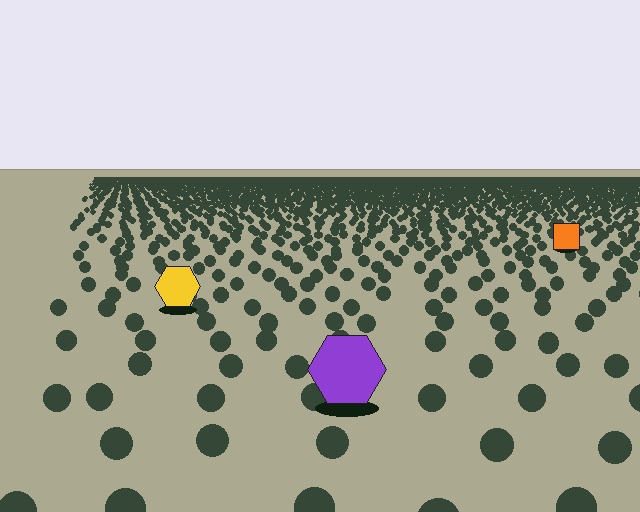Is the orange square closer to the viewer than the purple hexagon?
No. The purple hexagon is closer — you can tell from the texture gradient: the ground texture is coarser near it.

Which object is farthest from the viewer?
The orange square is farthest from the viewer. It appears smaller and the ground texture around it is denser.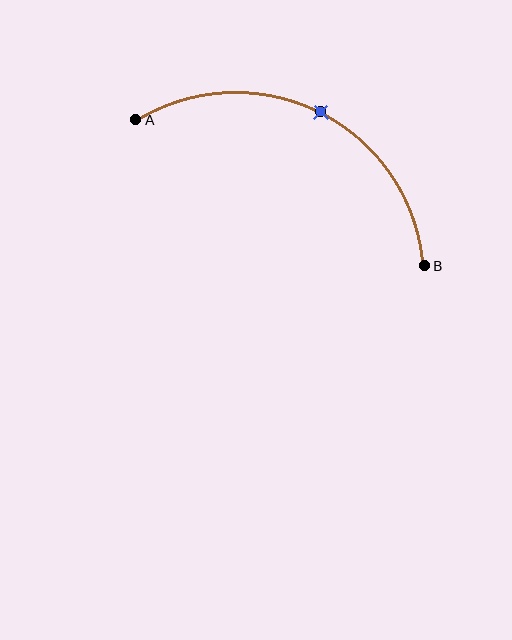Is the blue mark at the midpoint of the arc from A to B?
Yes. The blue mark lies on the arc at equal arc-length from both A and B — it is the arc midpoint.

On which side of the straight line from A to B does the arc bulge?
The arc bulges above the straight line connecting A and B.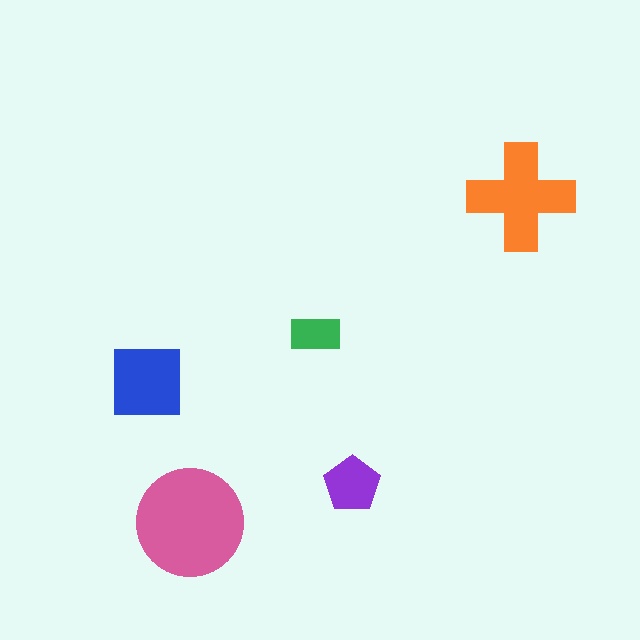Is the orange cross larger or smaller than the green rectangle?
Larger.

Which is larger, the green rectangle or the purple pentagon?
The purple pentagon.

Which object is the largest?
The pink circle.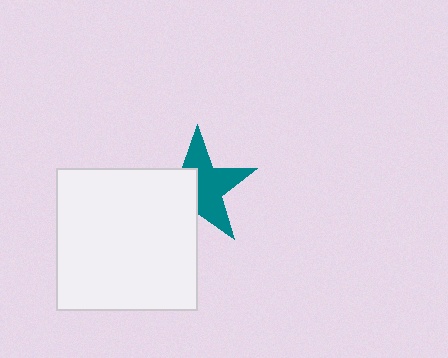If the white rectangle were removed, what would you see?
You would see the complete teal star.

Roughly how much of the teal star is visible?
About half of it is visible (roughly 57%).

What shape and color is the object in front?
The object in front is a white rectangle.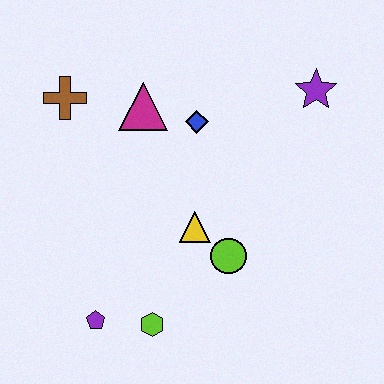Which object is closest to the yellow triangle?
The lime circle is closest to the yellow triangle.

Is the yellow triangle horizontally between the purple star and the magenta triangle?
Yes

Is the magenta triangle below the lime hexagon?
No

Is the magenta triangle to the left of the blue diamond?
Yes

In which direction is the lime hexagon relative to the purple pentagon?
The lime hexagon is to the right of the purple pentagon.